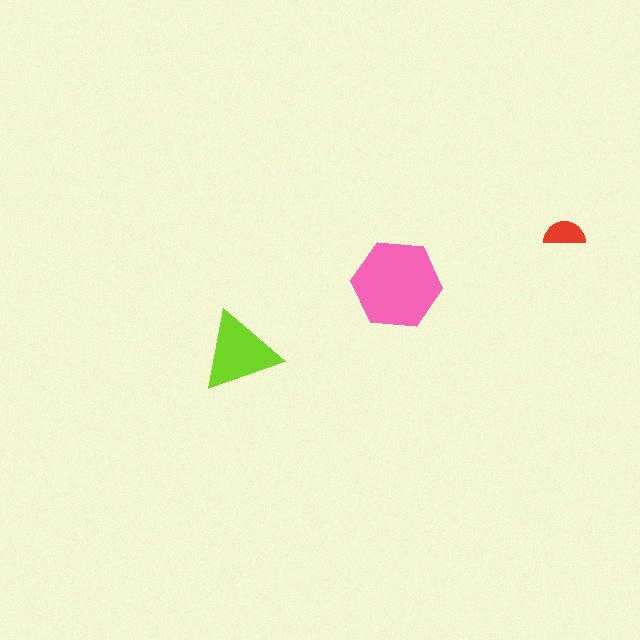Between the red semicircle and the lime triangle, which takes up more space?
The lime triangle.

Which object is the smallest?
The red semicircle.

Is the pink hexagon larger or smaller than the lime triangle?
Larger.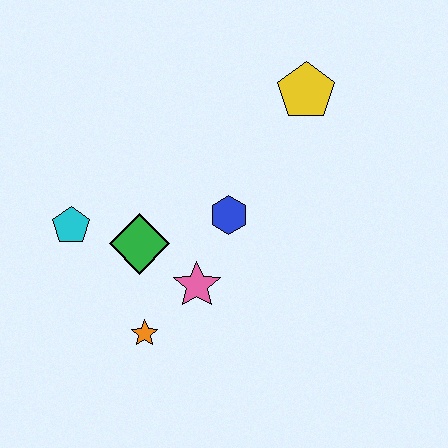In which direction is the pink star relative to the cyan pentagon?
The pink star is to the right of the cyan pentagon.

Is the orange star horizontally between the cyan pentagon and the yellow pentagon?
Yes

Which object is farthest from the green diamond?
The yellow pentagon is farthest from the green diamond.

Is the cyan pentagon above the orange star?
Yes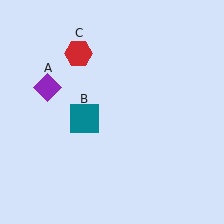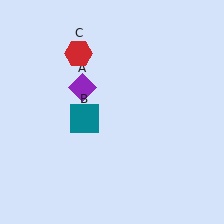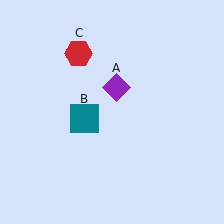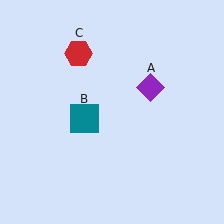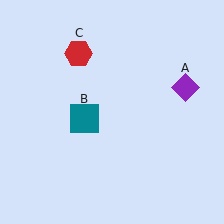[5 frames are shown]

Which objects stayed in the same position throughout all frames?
Teal square (object B) and red hexagon (object C) remained stationary.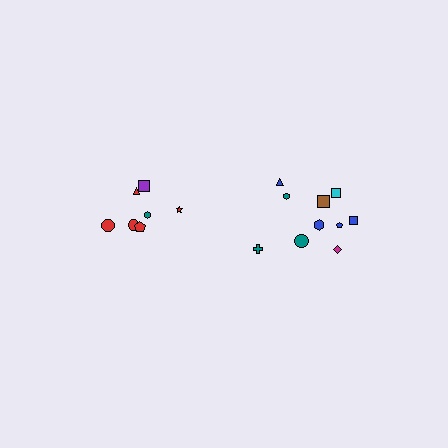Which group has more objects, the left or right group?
The right group.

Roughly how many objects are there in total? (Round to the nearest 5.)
Roughly 15 objects in total.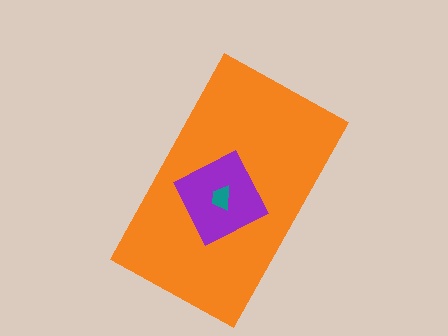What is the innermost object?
The teal trapezoid.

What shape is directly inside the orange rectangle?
The purple diamond.